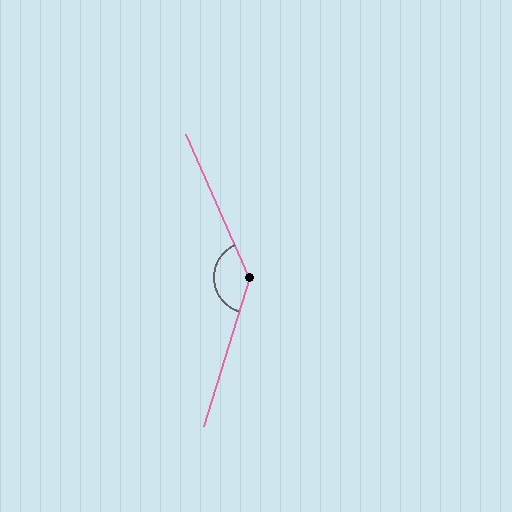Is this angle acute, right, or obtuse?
It is obtuse.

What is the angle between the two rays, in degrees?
Approximately 139 degrees.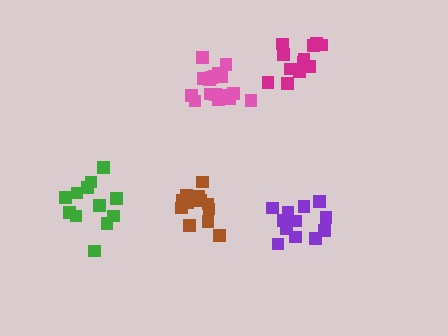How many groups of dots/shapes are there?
There are 5 groups.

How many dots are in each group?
Group 1: 12 dots, Group 2: 17 dots, Group 3: 12 dots, Group 4: 13 dots, Group 5: 12 dots (66 total).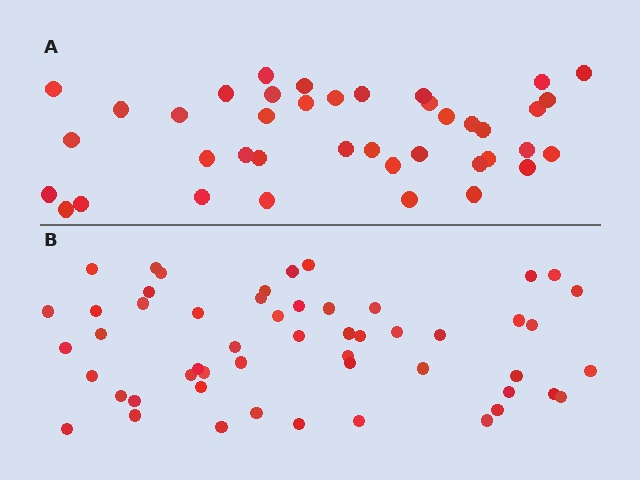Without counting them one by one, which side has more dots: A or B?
Region B (the bottom region) has more dots.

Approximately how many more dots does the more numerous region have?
Region B has approximately 15 more dots than region A.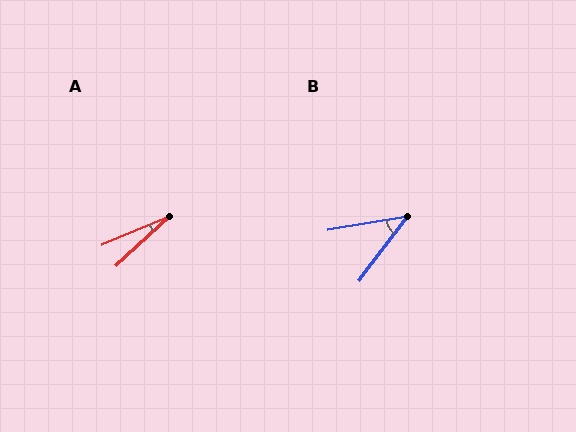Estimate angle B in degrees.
Approximately 44 degrees.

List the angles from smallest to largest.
A (20°), B (44°).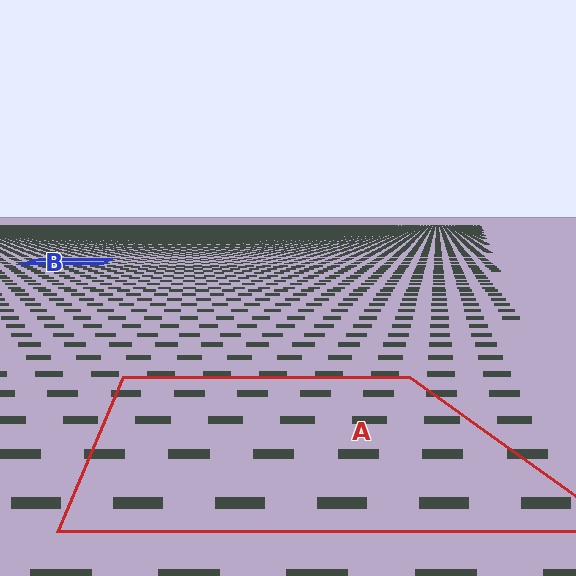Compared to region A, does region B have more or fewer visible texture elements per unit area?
Region B has more texture elements per unit area — they are packed more densely because it is farther away.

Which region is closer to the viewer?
Region A is closer. The texture elements there are larger and more spread out.